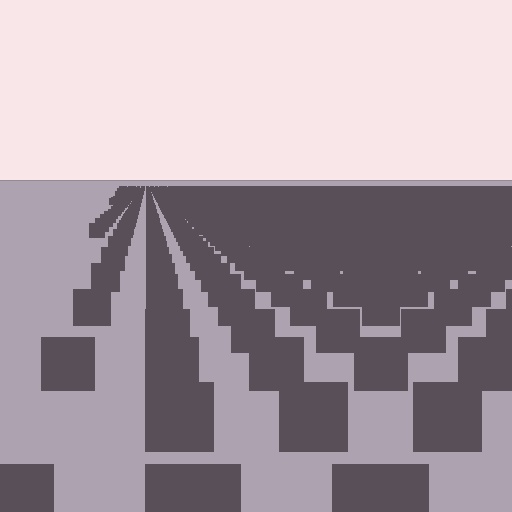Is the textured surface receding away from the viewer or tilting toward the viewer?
The surface is receding away from the viewer. Texture elements get smaller and denser toward the top.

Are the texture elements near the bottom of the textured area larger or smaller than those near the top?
Larger. Near the bottom, elements are closer to the viewer and appear at a bigger on-screen size.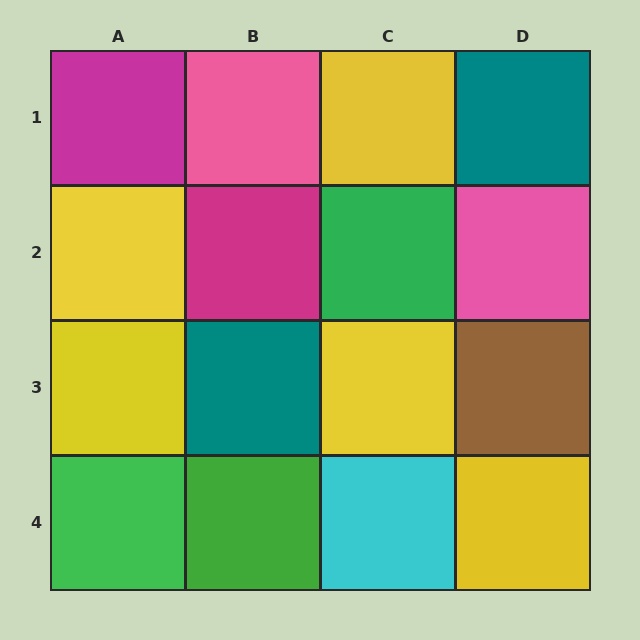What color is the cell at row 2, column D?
Pink.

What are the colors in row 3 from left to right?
Yellow, teal, yellow, brown.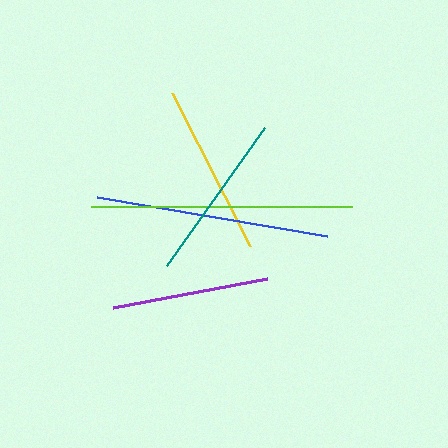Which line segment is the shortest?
The purple line is the shortest at approximately 157 pixels.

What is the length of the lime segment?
The lime segment is approximately 261 pixels long.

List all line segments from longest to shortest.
From longest to shortest: lime, blue, yellow, teal, purple.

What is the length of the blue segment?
The blue segment is approximately 234 pixels long.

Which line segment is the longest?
The lime line is the longest at approximately 261 pixels.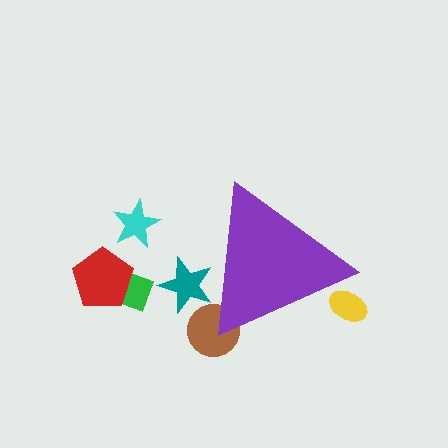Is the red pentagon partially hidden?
No, the red pentagon is fully visible.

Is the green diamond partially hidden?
No, the green diamond is fully visible.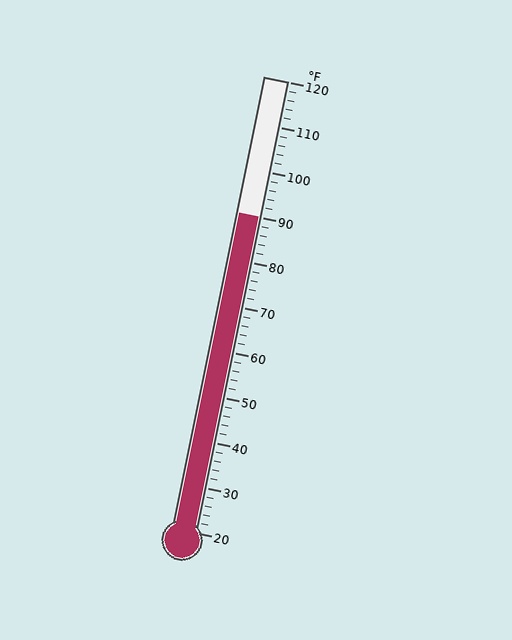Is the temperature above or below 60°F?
The temperature is above 60°F.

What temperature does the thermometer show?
The thermometer shows approximately 90°F.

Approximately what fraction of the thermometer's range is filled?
The thermometer is filled to approximately 70% of its range.